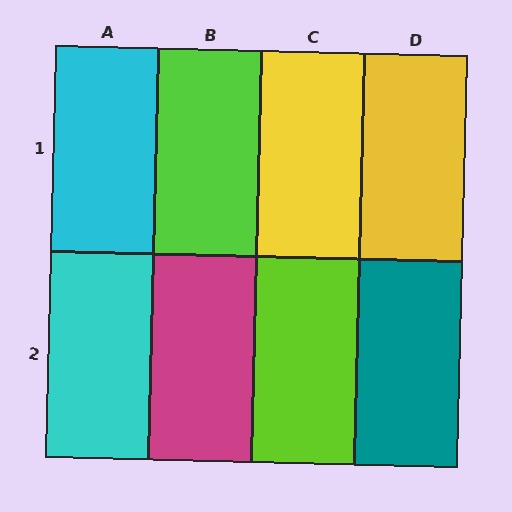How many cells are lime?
2 cells are lime.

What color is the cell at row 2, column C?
Lime.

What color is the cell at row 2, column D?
Teal.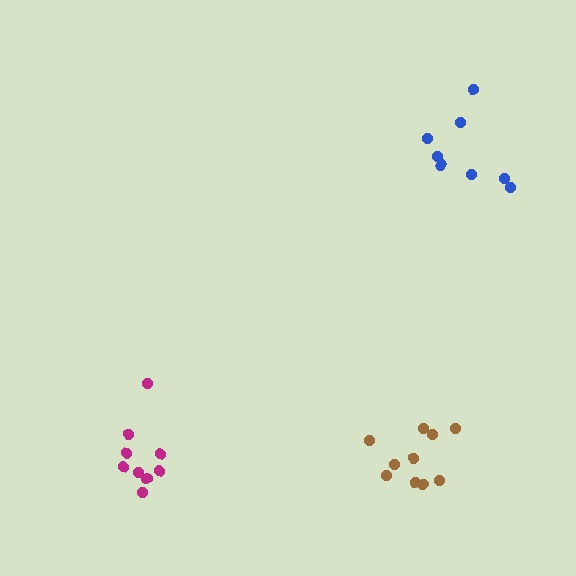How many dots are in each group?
Group 1: 8 dots, Group 2: 9 dots, Group 3: 10 dots (27 total).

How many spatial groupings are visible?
There are 3 spatial groupings.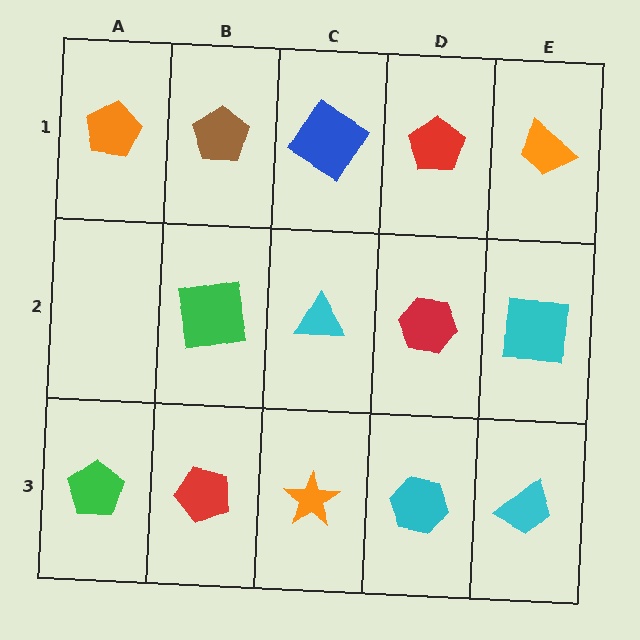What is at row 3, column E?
A cyan trapezoid.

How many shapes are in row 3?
5 shapes.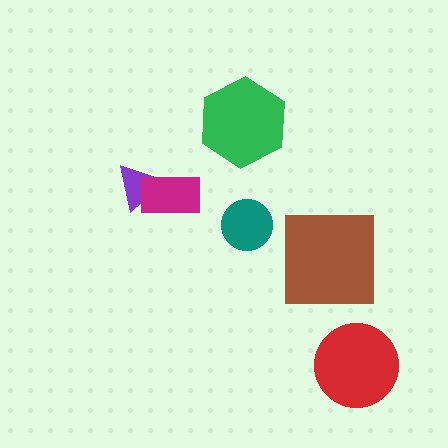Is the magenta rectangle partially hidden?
No, no other shape covers it.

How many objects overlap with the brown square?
0 objects overlap with the brown square.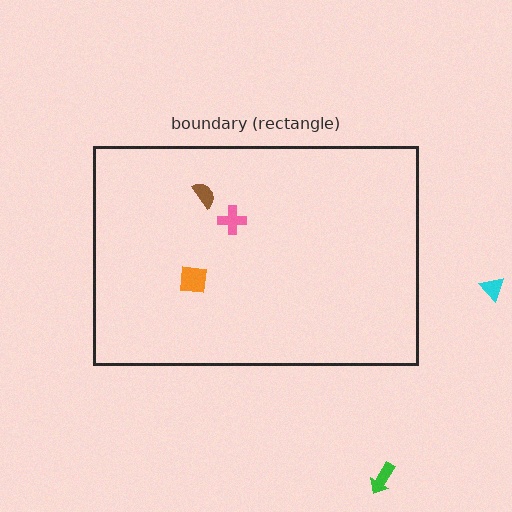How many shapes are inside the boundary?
3 inside, 2 outside.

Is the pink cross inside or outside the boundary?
Inside.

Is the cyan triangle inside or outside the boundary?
Outside.